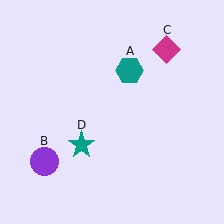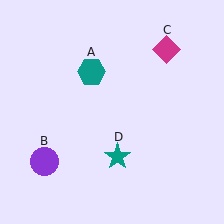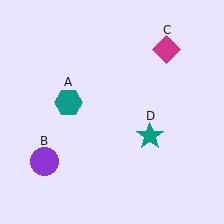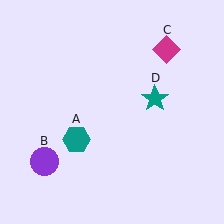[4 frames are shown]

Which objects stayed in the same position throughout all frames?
Purple circle (object B) and magenta diamond (object C) remained stationary.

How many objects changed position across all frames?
2 objects changed position: teal hexagon (object A), teal star (object D).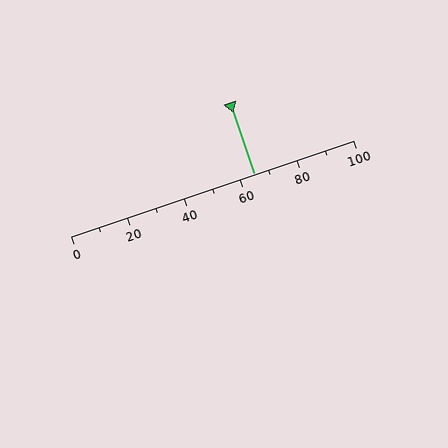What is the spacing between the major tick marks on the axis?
The major ticks are spaced 20 apart.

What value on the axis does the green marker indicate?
The marker indicates approximately 65.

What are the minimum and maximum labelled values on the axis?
The axis runs from 0 to 100.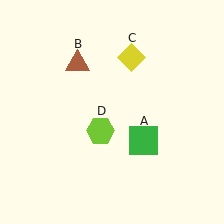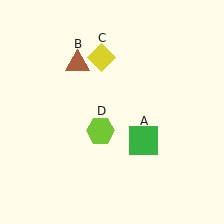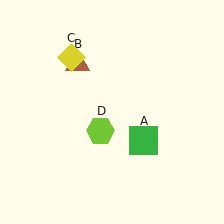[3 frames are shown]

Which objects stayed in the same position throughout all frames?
Green square (object A) and brown triangle (object B) and lime hexagon (object D) remained stationary.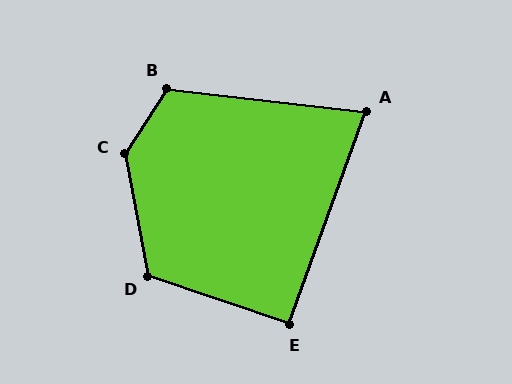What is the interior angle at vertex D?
Approximately 120 degrees (obtuse).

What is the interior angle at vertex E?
Approximately 91 degrees (approximately right).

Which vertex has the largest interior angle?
C, at approximately 136 degrees.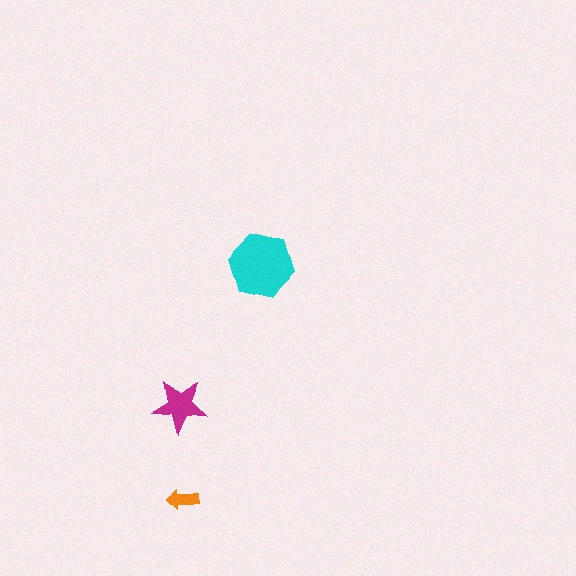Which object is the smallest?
The orange arrow.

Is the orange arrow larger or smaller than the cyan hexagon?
Smaller.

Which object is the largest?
The cyan hexagon.